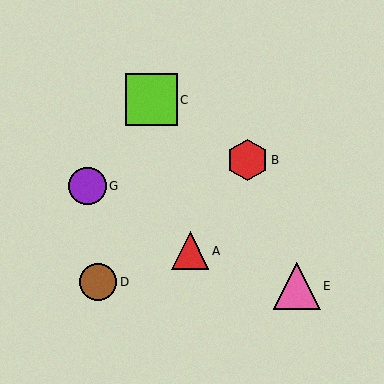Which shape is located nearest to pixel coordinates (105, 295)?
The brown circle (labeled D) at (98, 282) is nearest to that location.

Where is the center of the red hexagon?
The center of the red hexagon is at (248, 160).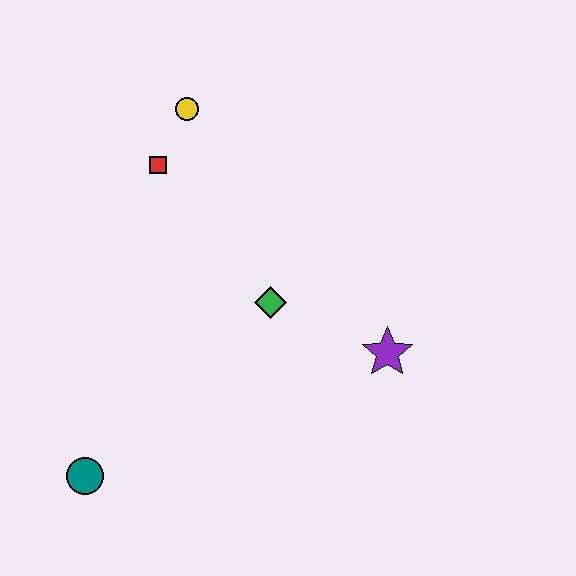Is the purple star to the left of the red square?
No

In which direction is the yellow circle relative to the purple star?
The yellow circle is above the purple star.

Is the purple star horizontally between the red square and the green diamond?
No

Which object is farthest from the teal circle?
The yellow circle is farthest from the teal circle.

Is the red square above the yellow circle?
No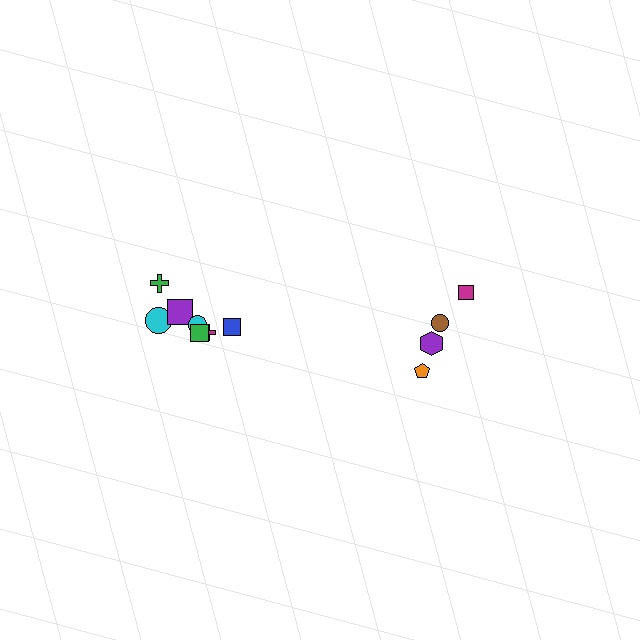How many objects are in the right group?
There are 4 objects.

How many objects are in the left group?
There are 7 objects.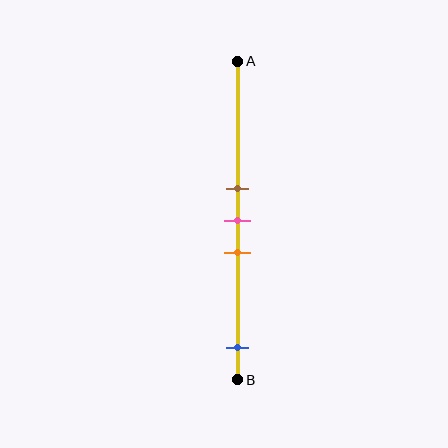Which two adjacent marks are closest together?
The brown and pink marks are the closest adjacent pair.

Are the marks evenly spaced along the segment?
No, the marks are not evenly spaced.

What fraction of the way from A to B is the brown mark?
The brown mark is approximately 40% (0.4) of the way from A to B.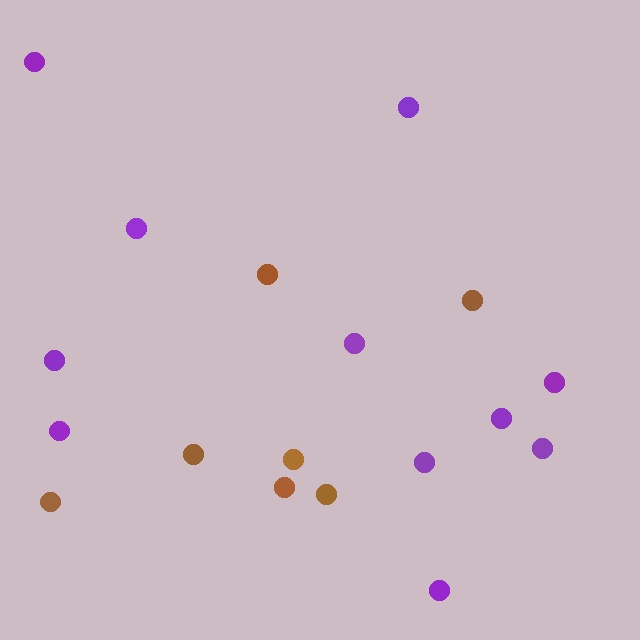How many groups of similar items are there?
There are 2 groups: one group of brown circles (7) and one group of purple circles (11).